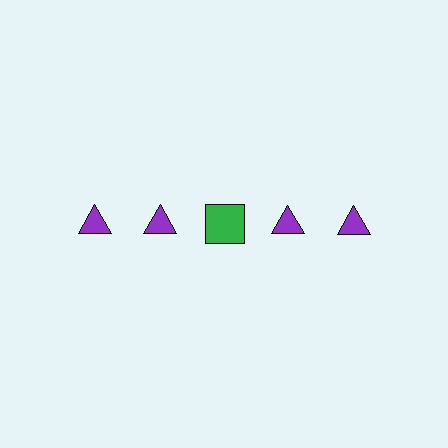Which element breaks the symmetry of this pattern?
The green square in the top row, center column breaks the symmetry. All other shapes are purple triangles.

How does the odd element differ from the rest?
It differs in both color (green instead of purple) and shape (square instead of triangle).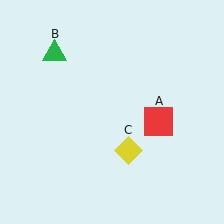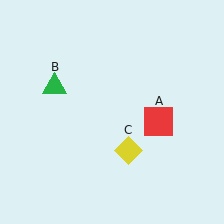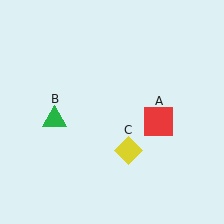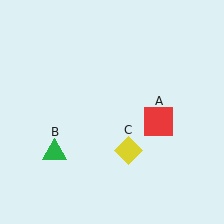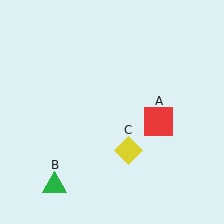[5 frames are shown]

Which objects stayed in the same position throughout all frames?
Red square (object A) and yellow diamond (object C) remained stationary.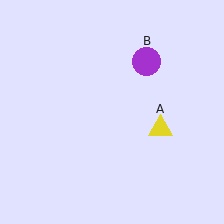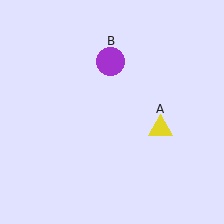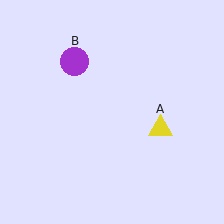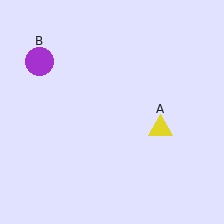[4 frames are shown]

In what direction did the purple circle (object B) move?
The purple circle (object B) moved left.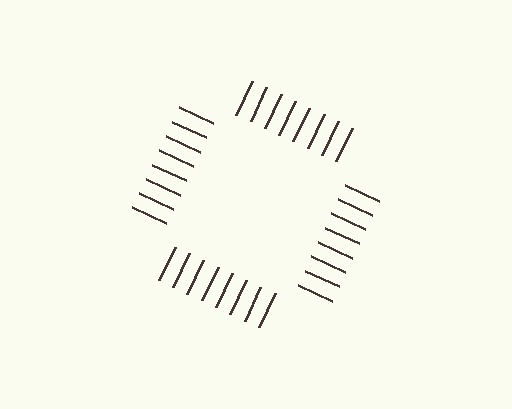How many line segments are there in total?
32 — 8 along each of the 4 edges.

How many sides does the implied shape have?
4 sides — the line-ends trace a square.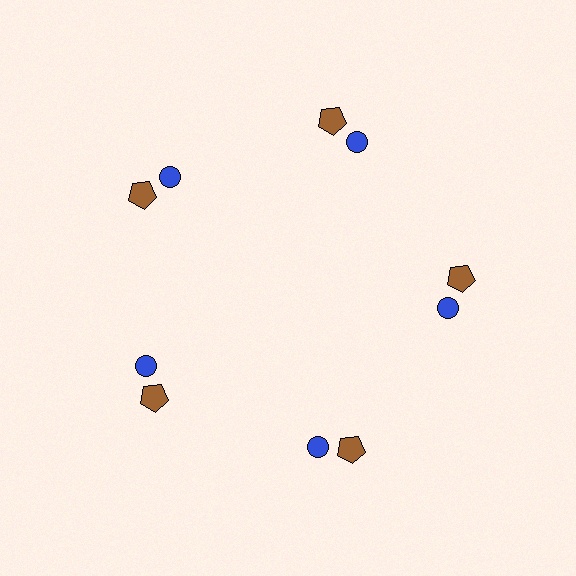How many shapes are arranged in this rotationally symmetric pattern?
There are 10 shapes, arranged in 5 groups of 2.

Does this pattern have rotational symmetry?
Yes, this pattern has 5-fold rotational symmetry. It looks the same after rotating 72 degrees around the center.